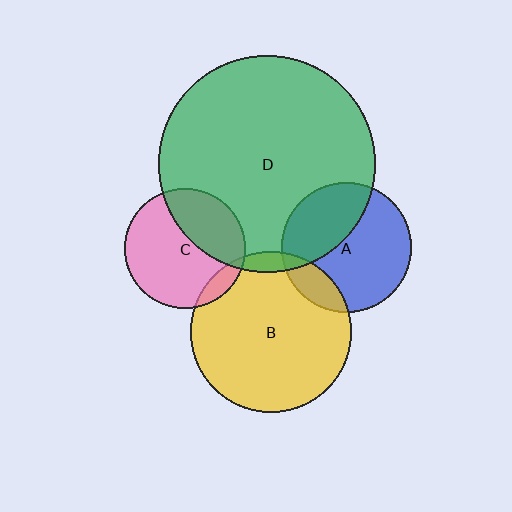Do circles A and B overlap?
Yes.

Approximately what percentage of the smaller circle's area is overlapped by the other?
Approximately 15%.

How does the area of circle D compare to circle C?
Approximately 3.2 times.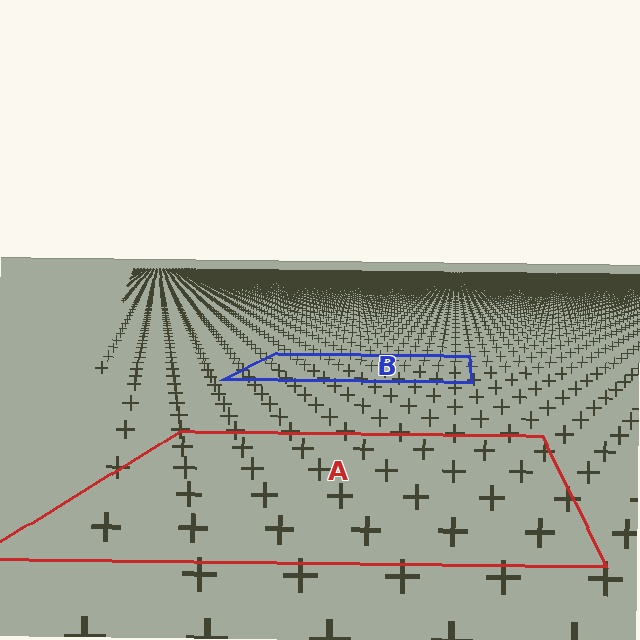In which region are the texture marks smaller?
The texture marks are smaller in region B, because it is farther away.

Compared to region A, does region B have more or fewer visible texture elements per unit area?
Region B has more texture elements per unit area — they are packed more densely because it is farther away.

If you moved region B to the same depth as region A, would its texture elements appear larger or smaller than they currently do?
They would appear larger. At a closer depth, the same texture elements are projected at a bigger on-screen size.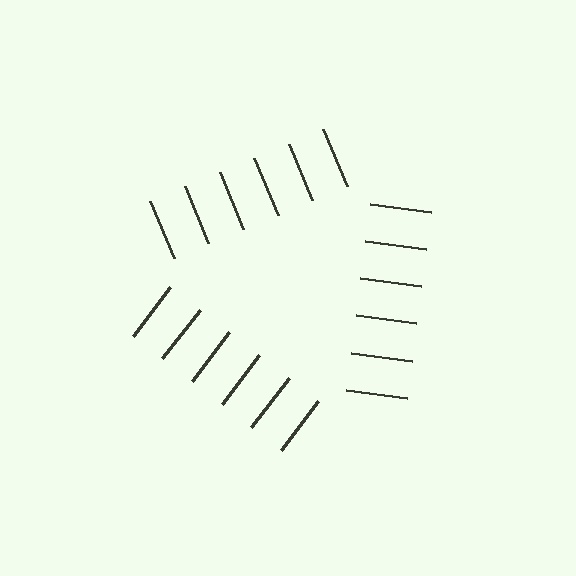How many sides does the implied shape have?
3 sides — the line-ends trace a triangle.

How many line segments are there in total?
18 — 6 along each of the 3 edges.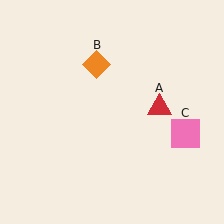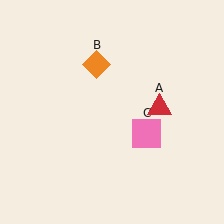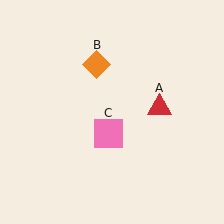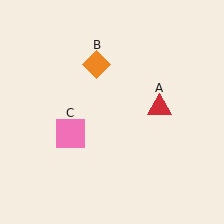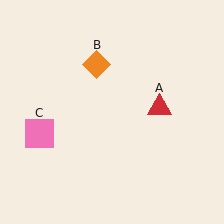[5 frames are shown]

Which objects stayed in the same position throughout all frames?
Red triangle (object A) and orange diamond (object B) remained stationary.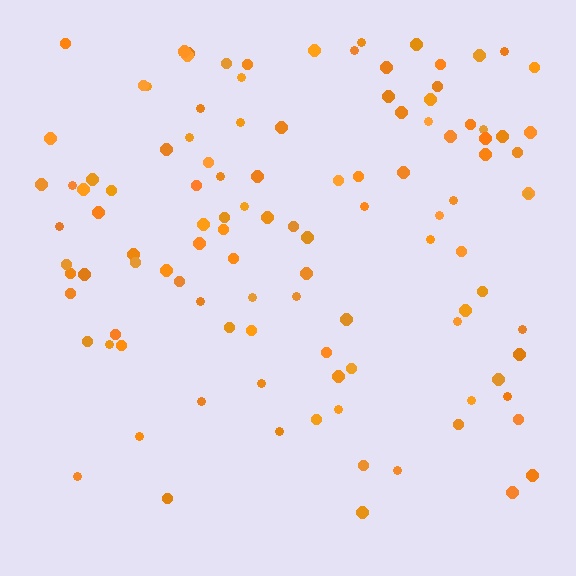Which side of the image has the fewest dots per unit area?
The bottom.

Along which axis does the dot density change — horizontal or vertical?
Vertical.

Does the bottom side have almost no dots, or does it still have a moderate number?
Still a moderate number, just noticeably fewer than the top.